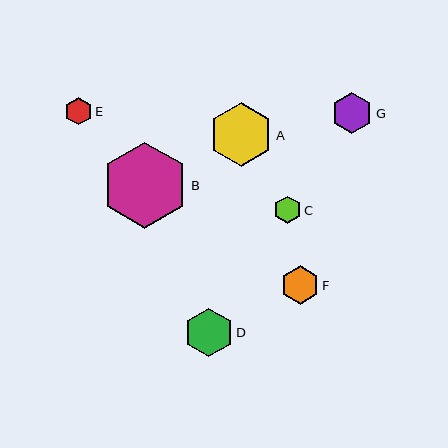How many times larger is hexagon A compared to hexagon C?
Hexagon A is approximately 2.3 times the size of hexagon C.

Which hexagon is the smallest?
Hexagon C is the smallest with a size of approximately 28 pixels.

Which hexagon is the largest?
Hexagon B is the largest with a size of approximately 86 pixels.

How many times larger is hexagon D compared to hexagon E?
Hexagon D is approximately 1.8 times the size of hexagon E.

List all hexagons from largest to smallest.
From largest to smallest: B, A, D, G, F, E, C.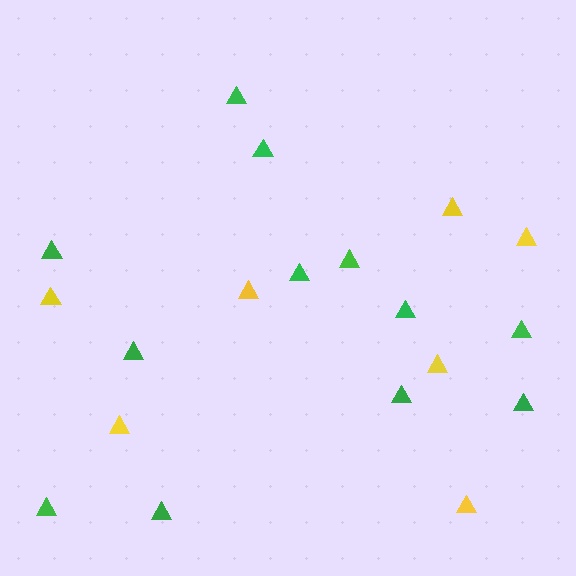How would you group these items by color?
There are 2 groups: one group of green triangles (12) and one group of yellow triangles (7).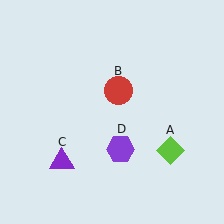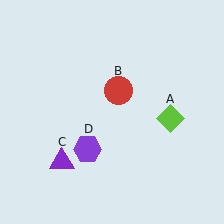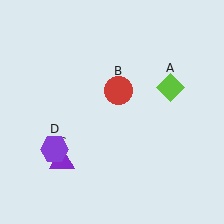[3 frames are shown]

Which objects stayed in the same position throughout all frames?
Red circle (object B) and purple triangle (object C) remained stationary.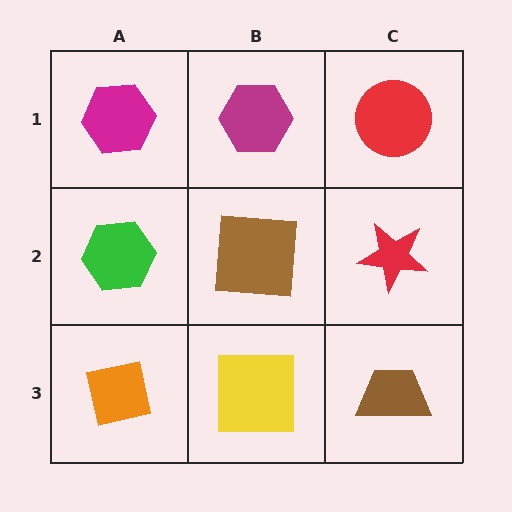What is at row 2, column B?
A brown square.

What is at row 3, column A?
An orange square.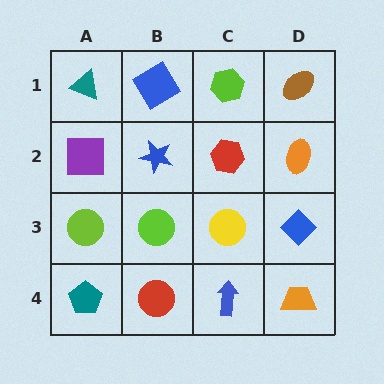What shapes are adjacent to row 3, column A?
A purple square (row 2, column A), a teal pentagon (row 4, column A), a lime circle (row 3, column B).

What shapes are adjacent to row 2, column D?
A brown ellipse (row 1, column D), a blue diamond (row 3, column D), a red hexagon (row 2, column C).